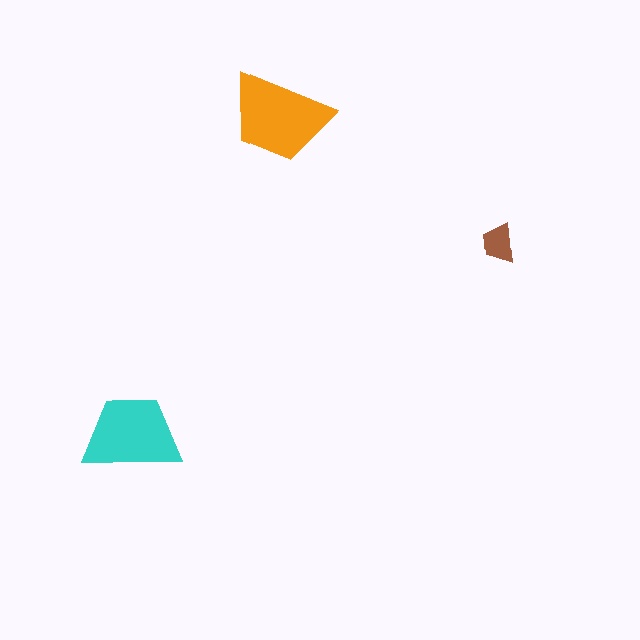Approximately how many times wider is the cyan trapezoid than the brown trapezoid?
About 2.5 times wider.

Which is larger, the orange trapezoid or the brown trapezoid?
The orange one.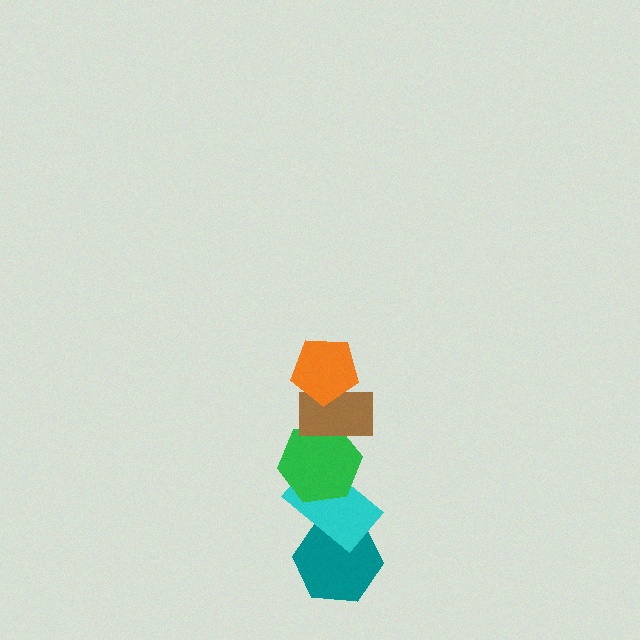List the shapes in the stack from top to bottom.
From top to bottom: the orange pentagon, the brown rectangle, the green hexagon, the cyan rectangle, the teal hexagon.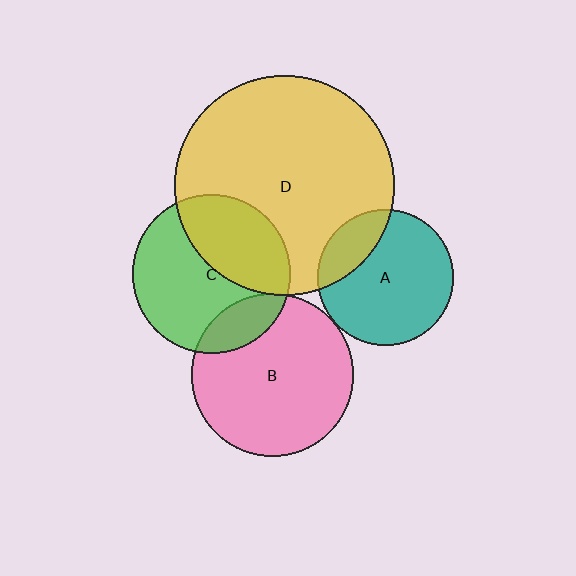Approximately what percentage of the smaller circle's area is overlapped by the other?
Approximately 5%.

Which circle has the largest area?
Circle D (yellow).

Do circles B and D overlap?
Yes.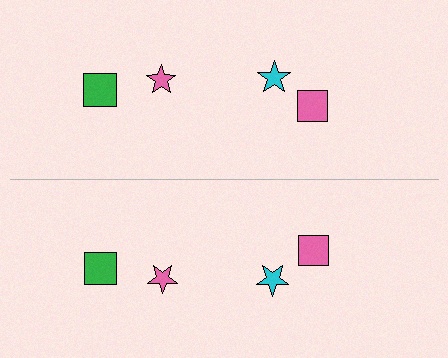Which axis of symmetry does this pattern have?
The pattern has a horizontal axis of symmetry running through the center of the image.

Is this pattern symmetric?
Yes, this pattern has bilateral (reflection) symmetry.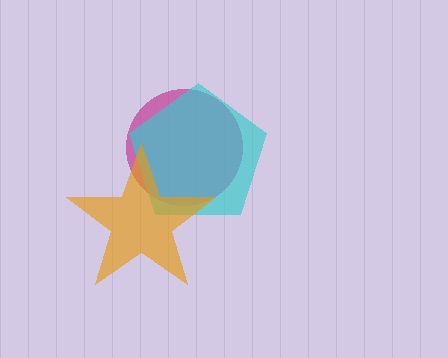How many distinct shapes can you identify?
There are 3 distinct shapes: a magenta circle, a cyan pentagon, an orange star.